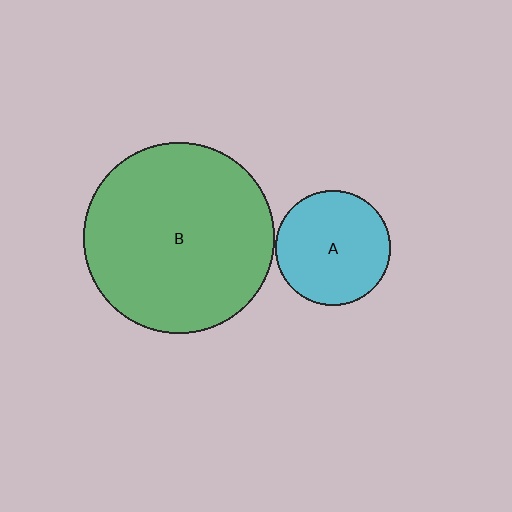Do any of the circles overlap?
No, none of the circles overlap.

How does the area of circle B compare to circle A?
Approximately 2.7 times.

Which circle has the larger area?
Circle B (green).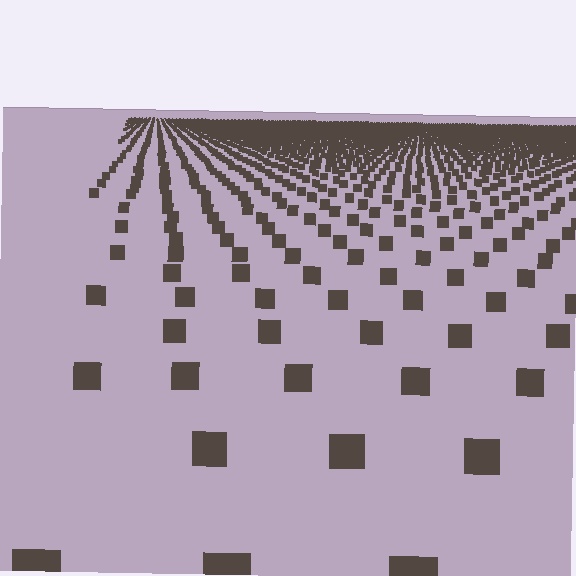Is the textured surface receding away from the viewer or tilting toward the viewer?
The surface is receding away from the viewer. Texture elements get smaller and denser toward the top.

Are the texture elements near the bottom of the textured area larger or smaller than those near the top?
Larger. Near the bottom, elements are closer to the viewer and appear at a bigger on-screen size.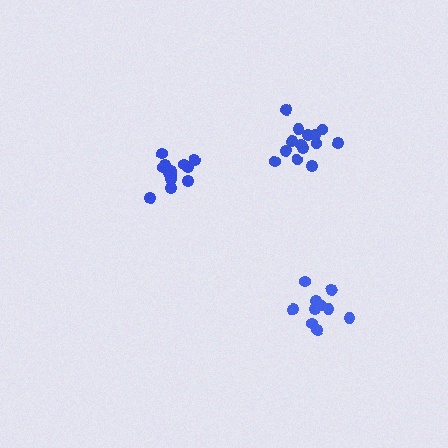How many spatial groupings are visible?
There are 3 spatial groupings.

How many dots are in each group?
Group 1: 14 dots, Group 2: 10 dots, Group 3: 13 dots (37 total).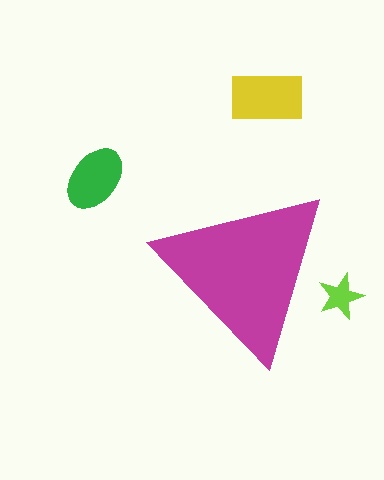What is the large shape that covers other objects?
A magenta triangle.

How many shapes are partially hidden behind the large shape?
1 shape is partially hidden.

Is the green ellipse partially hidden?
No, the green ellipse is fully visible.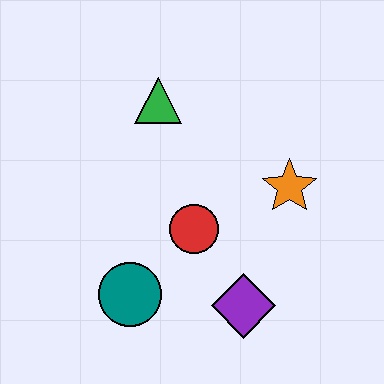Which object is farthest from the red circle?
The green triangle is farthest from the red circle.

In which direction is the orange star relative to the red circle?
The orange star is to the right of the red circle.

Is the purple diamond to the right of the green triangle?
Yes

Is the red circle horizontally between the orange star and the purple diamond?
No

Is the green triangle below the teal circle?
No